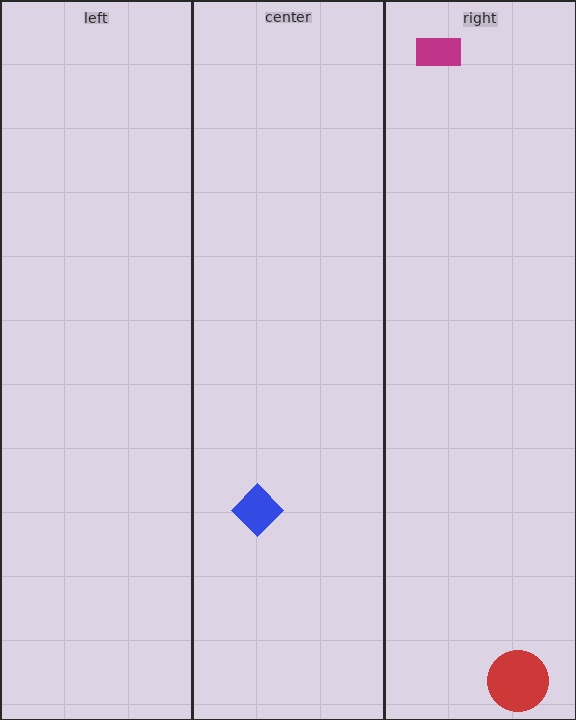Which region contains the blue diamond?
The center region.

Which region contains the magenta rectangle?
The right region.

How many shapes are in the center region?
1.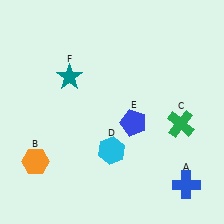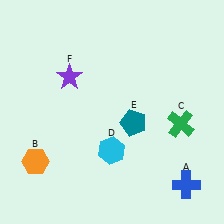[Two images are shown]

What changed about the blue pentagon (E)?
In Image 1, E is blue. In Image 2, it changed to teal.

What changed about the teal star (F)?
In Image 1, F is teal. In Image 2, it changed to purple.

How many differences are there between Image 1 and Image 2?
There are 2 differences between the two images.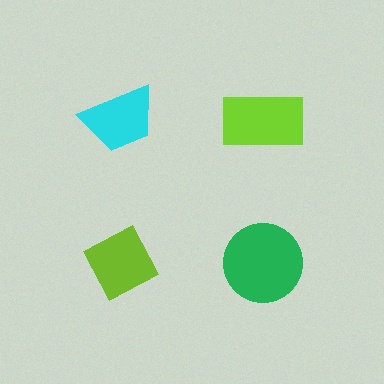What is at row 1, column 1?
A cyan trapezoid.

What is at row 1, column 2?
A lime rectangle.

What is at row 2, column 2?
A green circle.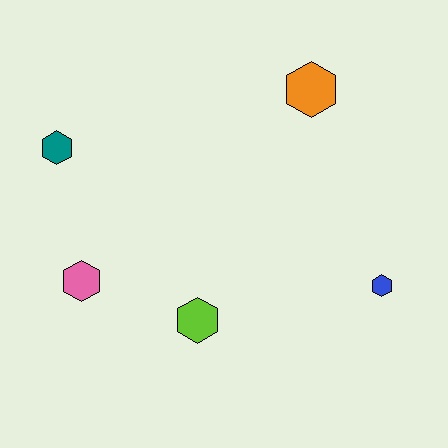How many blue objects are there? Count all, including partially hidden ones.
There is 1 blue object.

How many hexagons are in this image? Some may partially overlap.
There are 5 hexagons.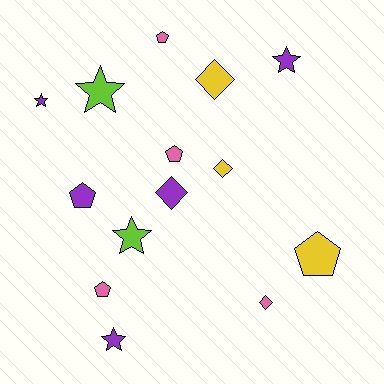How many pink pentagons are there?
There are 3 pink pentagons.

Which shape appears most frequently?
Pentagon, with 5 objects.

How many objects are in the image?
There are 14 objects.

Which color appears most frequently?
Purple, with 5 objects.